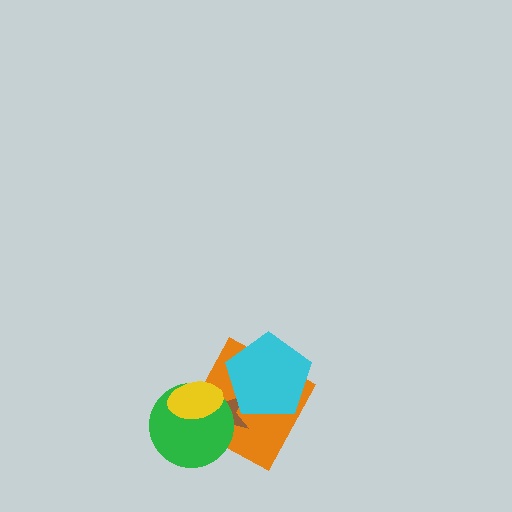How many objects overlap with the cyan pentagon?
2 objects overlap with the cyan pentagon.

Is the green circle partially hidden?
Yes, it is partially covered by another shape.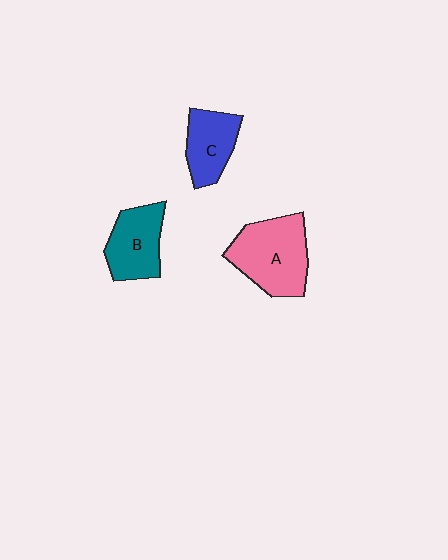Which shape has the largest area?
Shape A (pink).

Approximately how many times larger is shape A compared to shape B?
Approximately 1.4 times.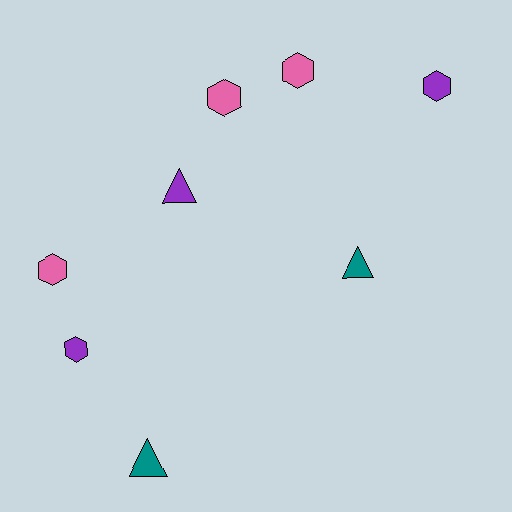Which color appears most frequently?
Purple, with 3 objects.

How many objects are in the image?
There are 8 objects.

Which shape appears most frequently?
Hexagon, with 5 objects.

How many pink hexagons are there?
There are 3 pink hexagons.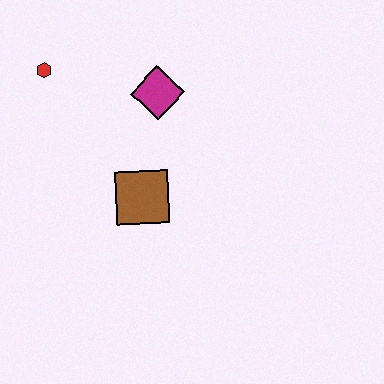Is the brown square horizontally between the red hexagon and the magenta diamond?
Yes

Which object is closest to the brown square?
The magenta diamond is closest to the brown square.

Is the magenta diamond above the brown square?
Yes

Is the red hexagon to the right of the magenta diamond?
No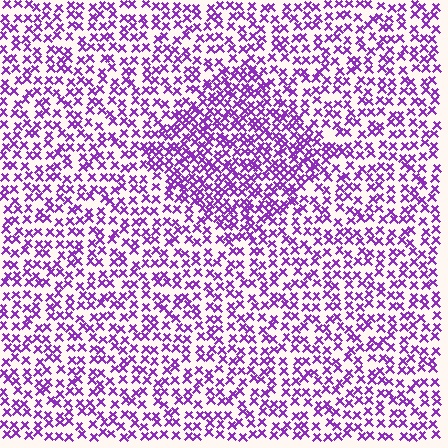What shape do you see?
I see a diamond.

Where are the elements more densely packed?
The elements are more densely packed inside the diamond boundary.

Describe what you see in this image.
The image contains small purple elements arranged at two different densities. A diamond-shaped region is visible where the elements are more densely packed than the surrounding area.